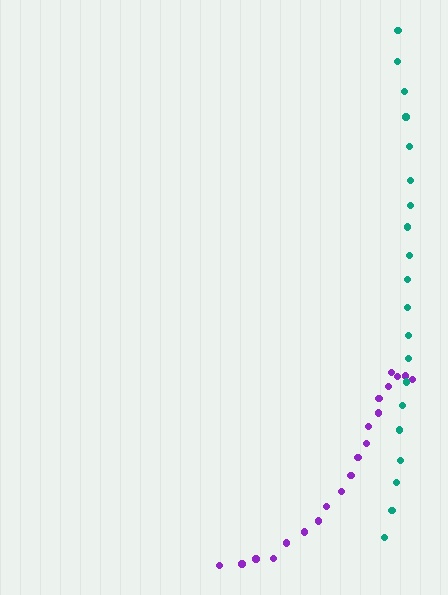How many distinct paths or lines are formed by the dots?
There are 2 distinct paths.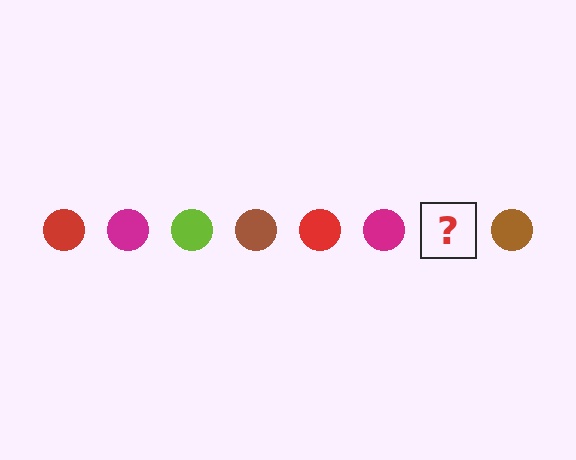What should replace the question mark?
The question mark should be replaced with a lime circle.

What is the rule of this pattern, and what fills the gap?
The rule is that the pattern cycles through red, magenta, lime, brown circles. The gap should be filled with a lime circle.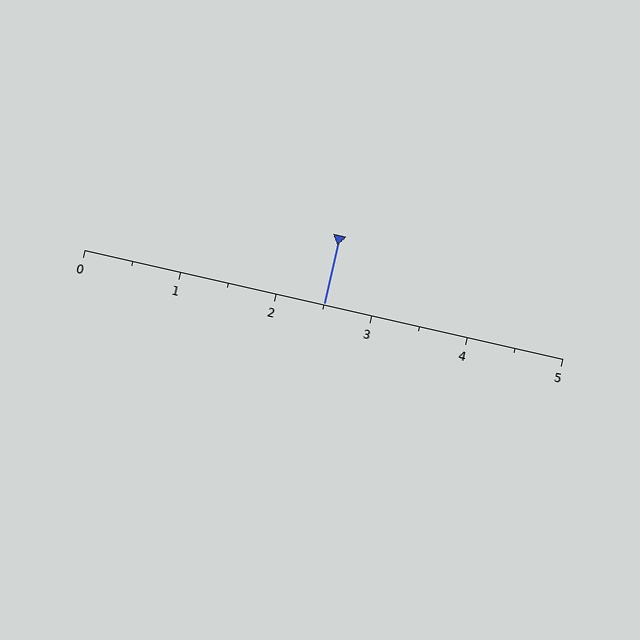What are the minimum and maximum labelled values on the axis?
The axis runs from 0 to 5.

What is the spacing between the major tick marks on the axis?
The major ticks are spaced 1 apart.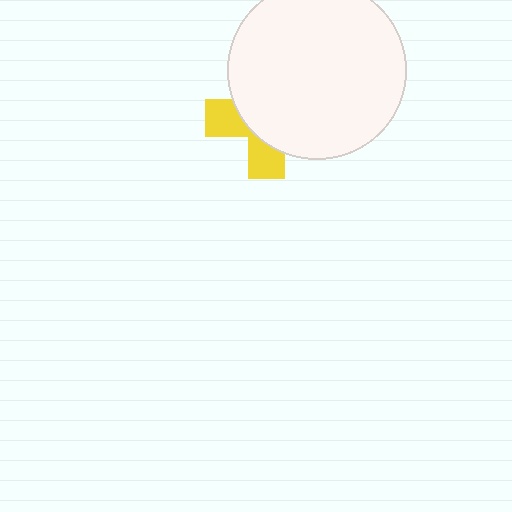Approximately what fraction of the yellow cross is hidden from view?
Roughly 65% of the yellow cross is hidden behind the white circle.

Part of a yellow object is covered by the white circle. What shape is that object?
It is a cross.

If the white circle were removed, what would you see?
You would see the complete yellow cross.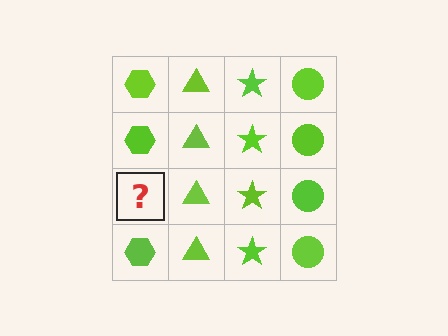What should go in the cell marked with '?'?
The missing cell should contain a lime hexagon.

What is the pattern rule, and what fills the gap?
The rule is that each column has a consistent shape. The gap should be filled with a lime hexagon.